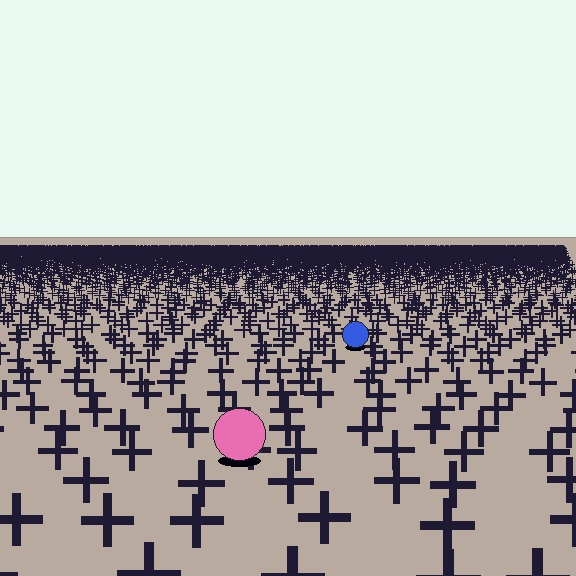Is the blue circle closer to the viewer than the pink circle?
No. The pink circle is closer — you can tell from the texture gradient: the ground texture is coarser near it.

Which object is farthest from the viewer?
The blue circle is farthest from the viewer. It appears smaller and the ground texture around it is denser.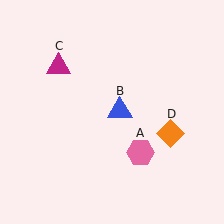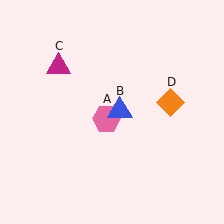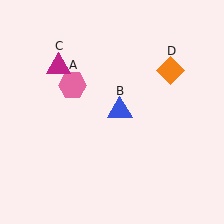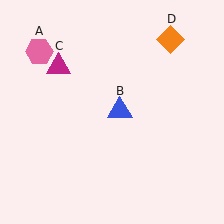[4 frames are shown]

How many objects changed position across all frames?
2 objects changed position: pink hexagon (object A), orange diamond (object D).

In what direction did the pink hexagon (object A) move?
The pink hexagon (object A) moved up and to the left.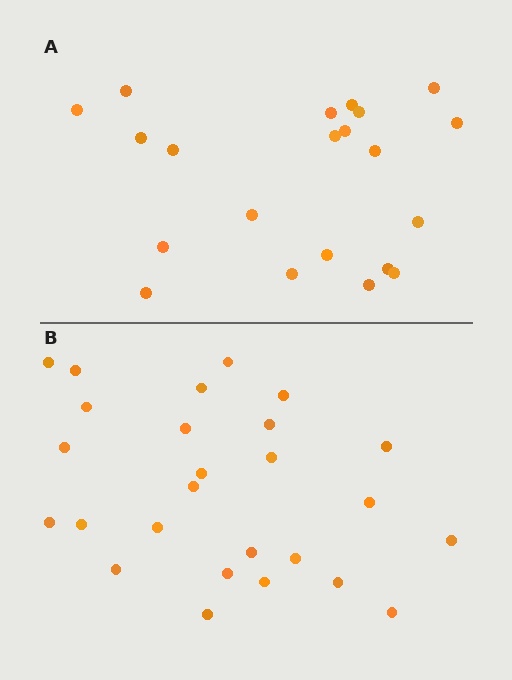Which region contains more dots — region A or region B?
Region B (the bottom region) has more dots.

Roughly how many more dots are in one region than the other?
Region B has about 5 more dots than region A.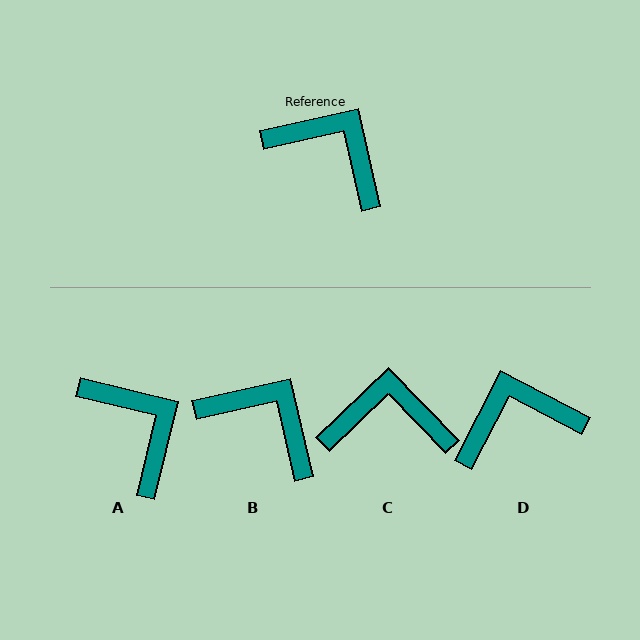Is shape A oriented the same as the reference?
No, it is off by about 26 degrees.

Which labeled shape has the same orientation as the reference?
B.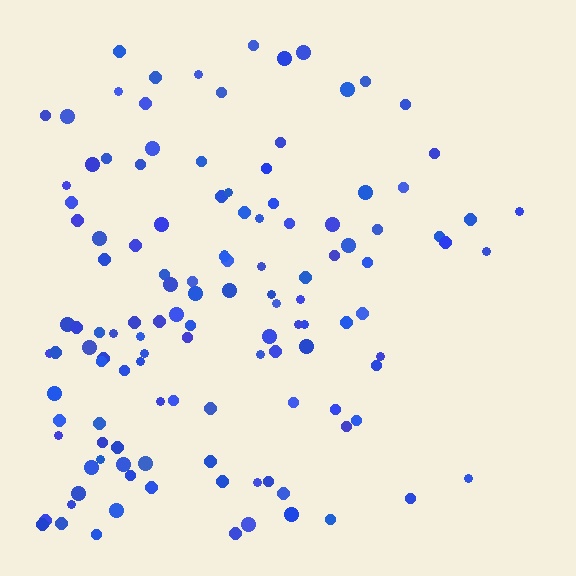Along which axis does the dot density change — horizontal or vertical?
Horizontal.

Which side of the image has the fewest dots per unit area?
The right.